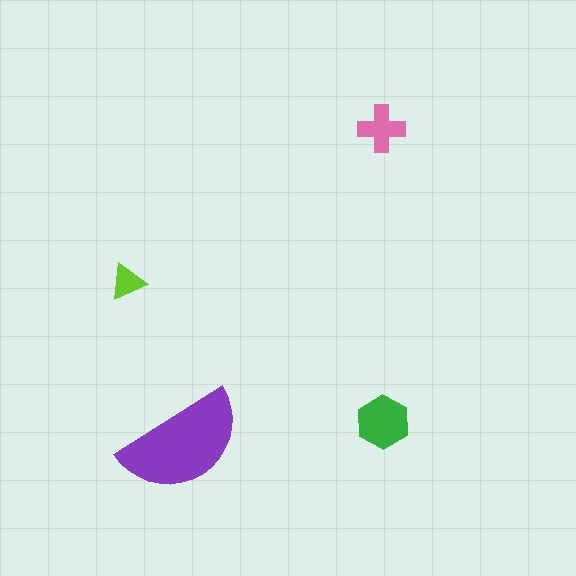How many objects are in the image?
There are 4 objects in the image.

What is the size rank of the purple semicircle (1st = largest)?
1st.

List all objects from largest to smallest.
The purple semicircle, the green hexagon, the pink cross, the lime triangle.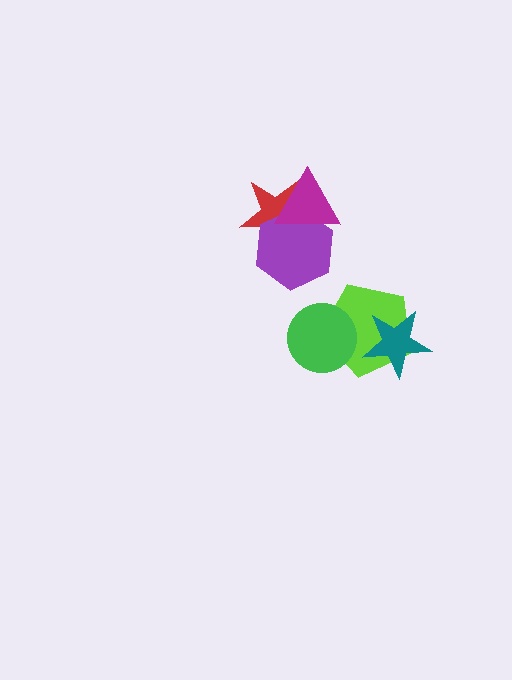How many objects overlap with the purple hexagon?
2 objects overlap with the purple hexagon.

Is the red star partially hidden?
Yes, it is partially covered by another shape.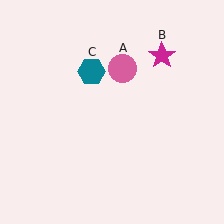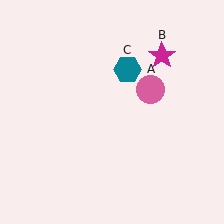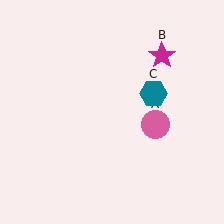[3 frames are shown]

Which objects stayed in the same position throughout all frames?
Magenta star (object B) remained stationary.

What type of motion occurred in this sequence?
The pink circle (object A), teal hexagon (object C) rotated clockwise around the center of the scene.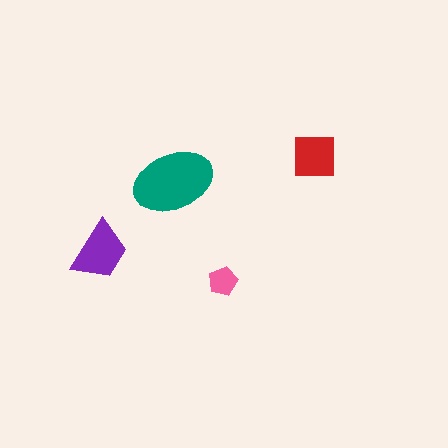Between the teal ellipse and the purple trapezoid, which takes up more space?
The teal ellipse.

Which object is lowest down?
The pink pentagon is bottommost.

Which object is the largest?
The teal ellipse.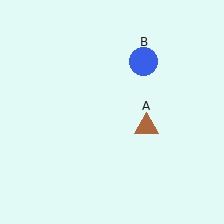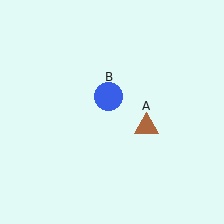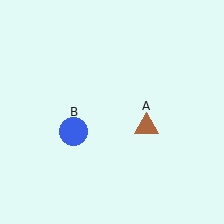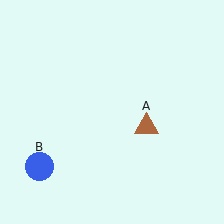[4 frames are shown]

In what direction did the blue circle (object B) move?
The blue circle (object B) moved down and to the left.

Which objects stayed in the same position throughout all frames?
Brown triangle (object A) remained stationary.